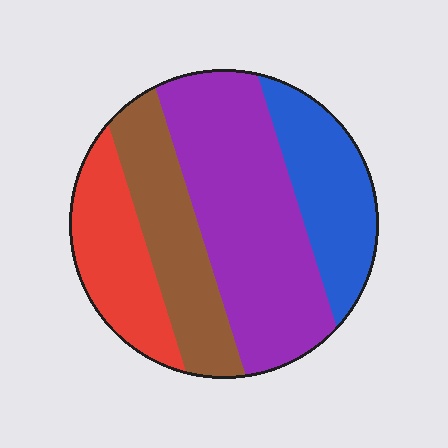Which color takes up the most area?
Purple, at roughly 40%.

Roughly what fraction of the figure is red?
Red takes up between a sixth and a third of the figure.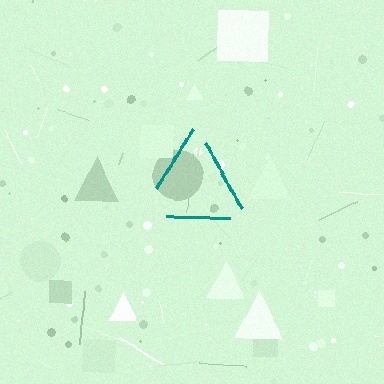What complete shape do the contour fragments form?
The contour fragments form a triangle.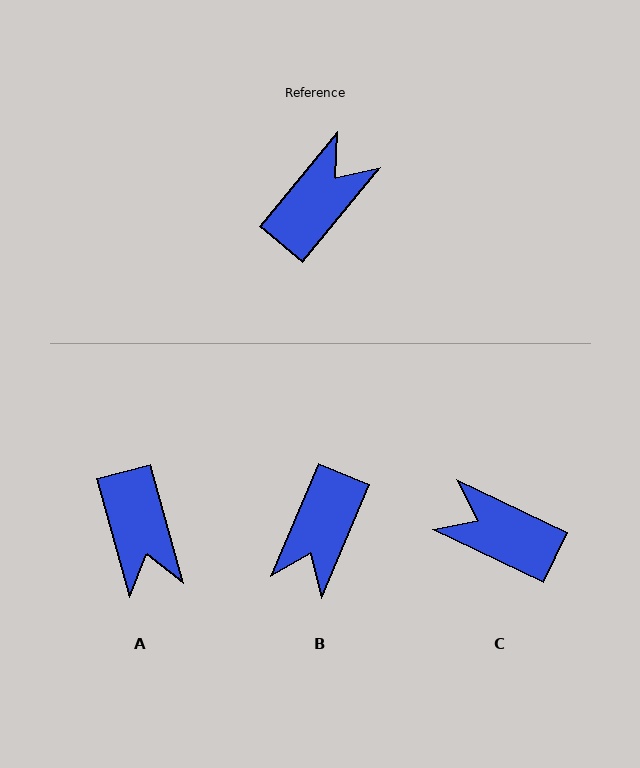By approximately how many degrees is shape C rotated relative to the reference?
Approximately 104 degrees counter-clockwise.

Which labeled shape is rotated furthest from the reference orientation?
B, about 163 degrees away.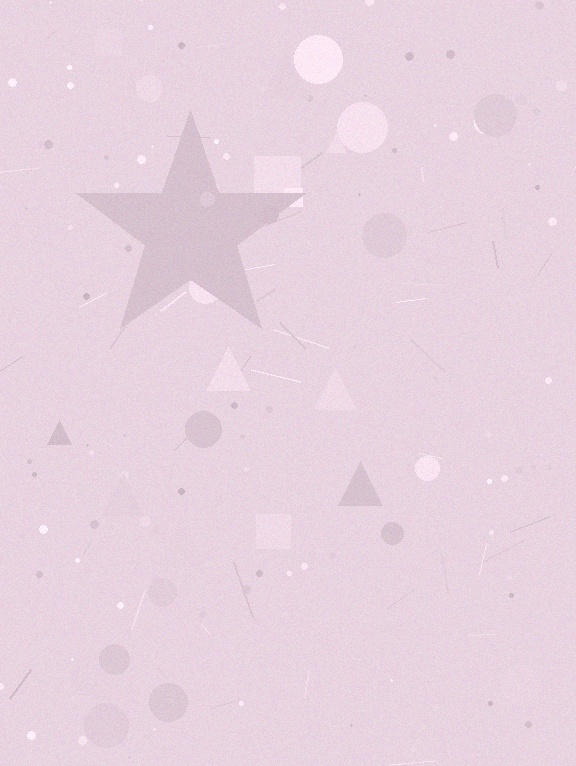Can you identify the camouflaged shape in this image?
The camouflaged shape is a star.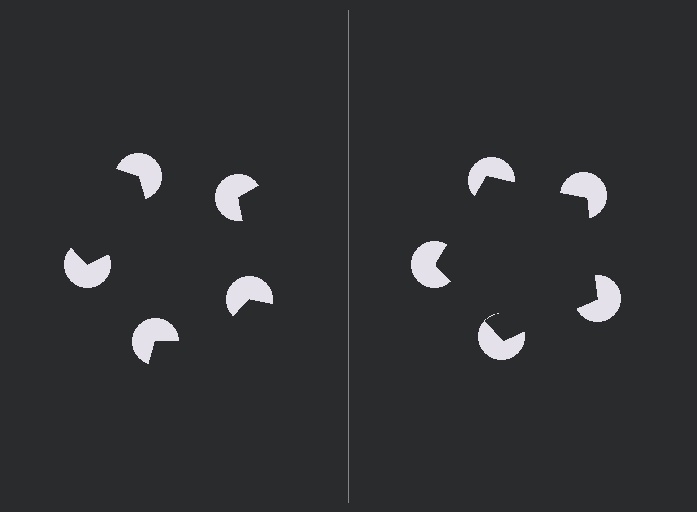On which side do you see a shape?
An illusory pentagon appears on the right side. On the left side the wedge cuts are rotated, so no coherent shape forms.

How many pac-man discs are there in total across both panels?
10 — 5 on each side.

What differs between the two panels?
The pac-man discs are positioned identically on both sides; only the wedge orientations differ. On the right they align to a pentagon; on the left they are misaligned.